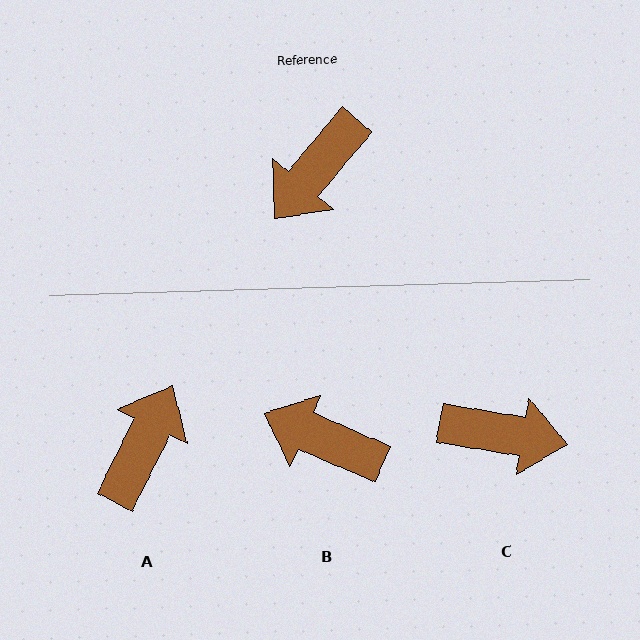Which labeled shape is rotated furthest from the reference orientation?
A, about 166 degrees away.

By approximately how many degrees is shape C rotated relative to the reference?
Approximately 120 degrees counter-clockwise.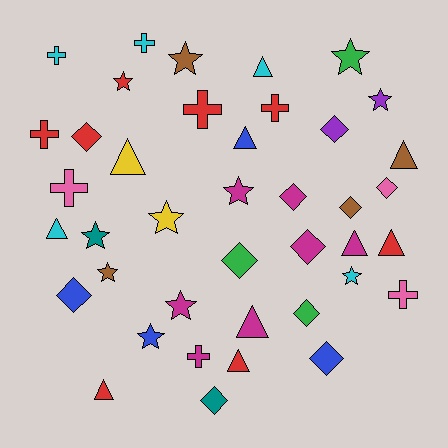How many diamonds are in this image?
There are 11 diamonds.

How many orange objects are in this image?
There are no orange objects.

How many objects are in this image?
There are 40 objects.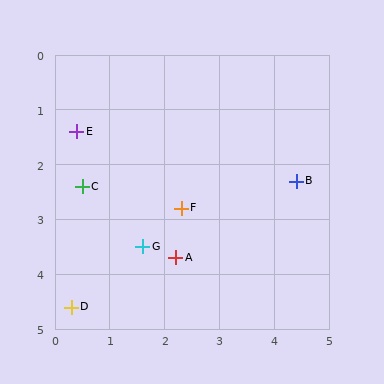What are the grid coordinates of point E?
Point E is at approximately (0.4, 1.4).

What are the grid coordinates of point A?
Point A is at approximately (2.2, 3.7).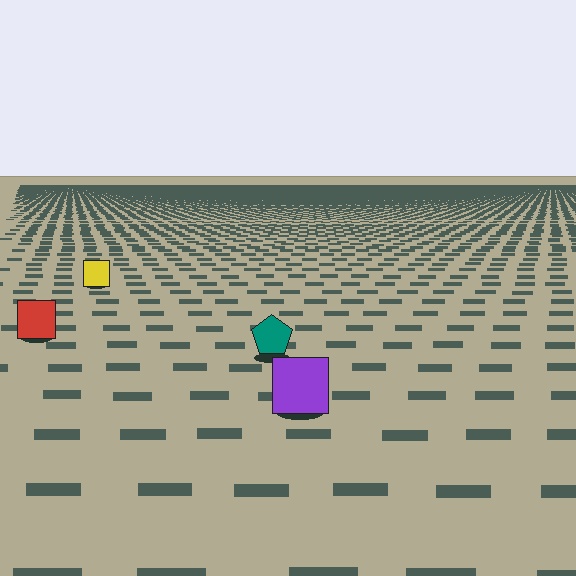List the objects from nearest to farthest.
From nearest to farthest: the purple square, the teal pentagon, the red square, the yellow square.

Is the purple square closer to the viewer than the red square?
Yes. The purple square is closer — you can tell from the texture gradient: the ground texture is coarser near it.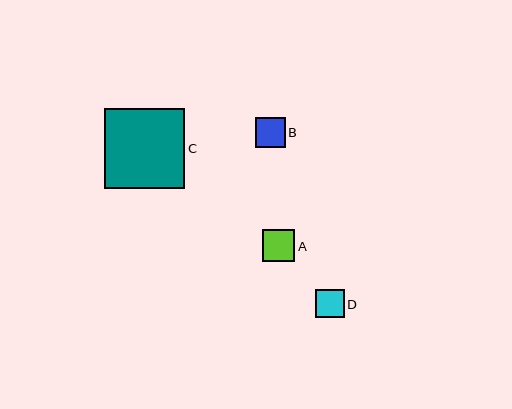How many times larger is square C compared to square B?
Square C is approximately 2.7 times the size of square B.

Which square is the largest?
Square C is the largest with a size of approximately 80 pixels.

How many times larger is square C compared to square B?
Square C is approximately 2.7 times the size of square B.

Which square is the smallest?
Square D is the smallest with a size of approximately 29 pixels.